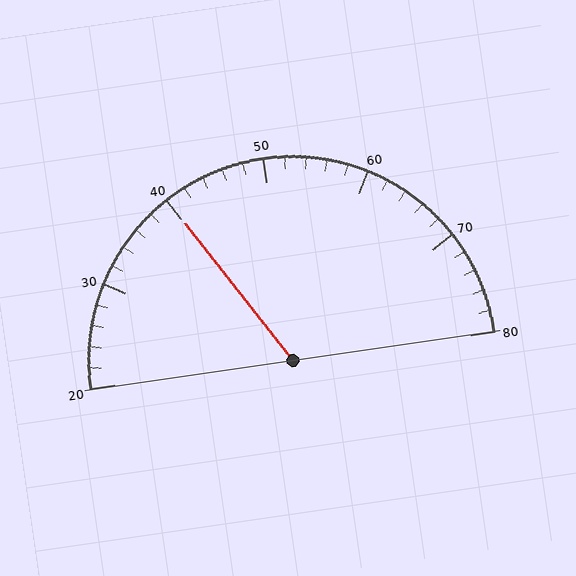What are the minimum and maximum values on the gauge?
The gauge ranges from 20 to 80.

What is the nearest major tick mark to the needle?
The nearest major tick mark is 40.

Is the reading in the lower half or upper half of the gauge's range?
The reading is in the lower half of the range (20 to 80).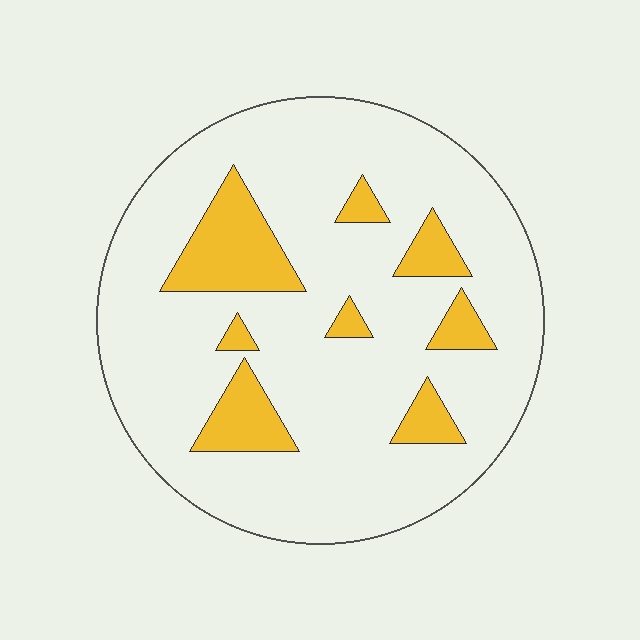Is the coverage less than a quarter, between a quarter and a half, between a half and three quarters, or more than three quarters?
Less than a quarter.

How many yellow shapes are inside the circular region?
8.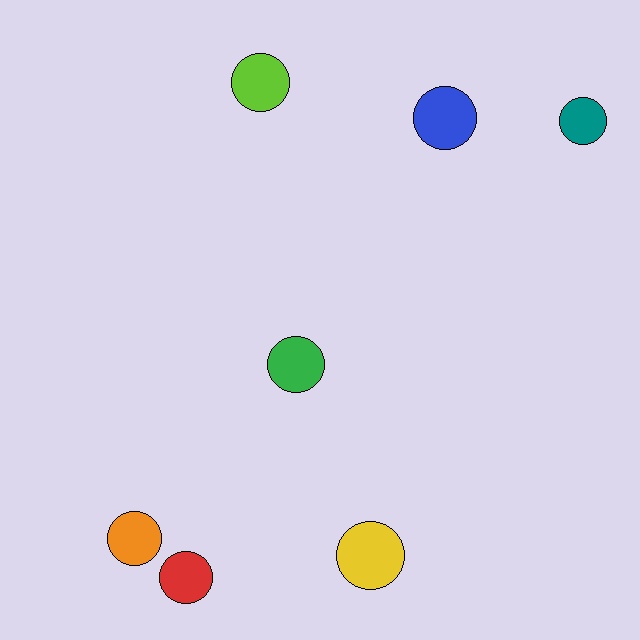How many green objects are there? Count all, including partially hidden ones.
There is 1 green object.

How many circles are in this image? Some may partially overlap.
There are 7 circles.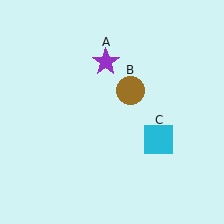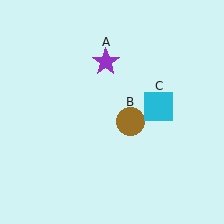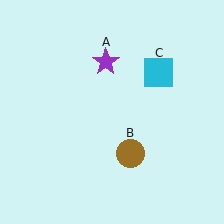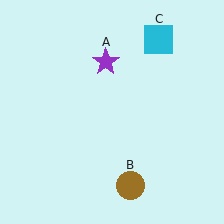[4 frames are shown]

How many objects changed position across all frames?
2 objects changed position: brown circle (object B), cyan square (object C).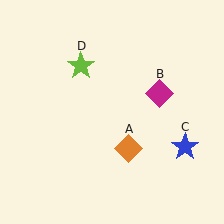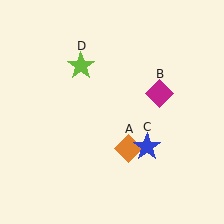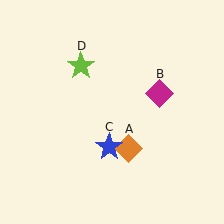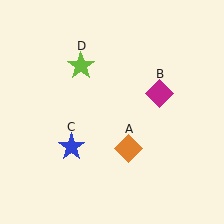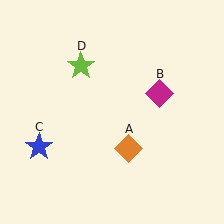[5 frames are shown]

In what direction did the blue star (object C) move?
The blue star (object C) moved left.